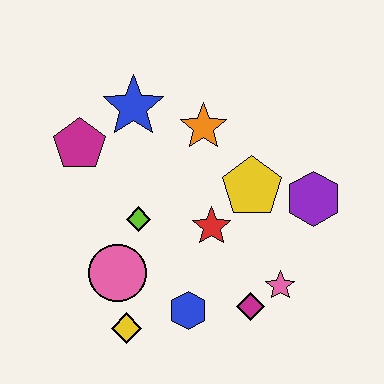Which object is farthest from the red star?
The magenta pentagon is farthest from the red star.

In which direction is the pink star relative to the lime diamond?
The pink star is to the right of the lime diamond.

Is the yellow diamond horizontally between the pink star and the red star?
No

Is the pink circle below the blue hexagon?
No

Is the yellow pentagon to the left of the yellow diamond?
No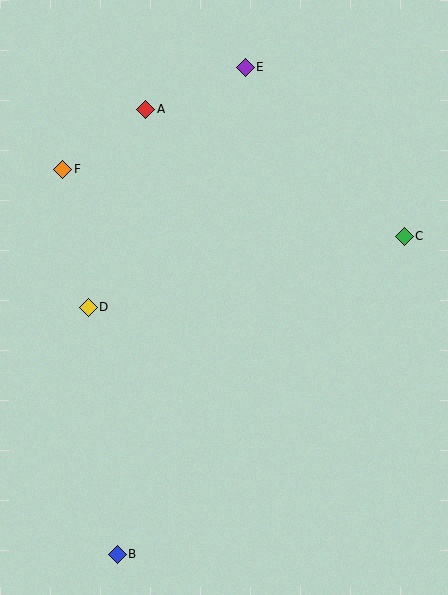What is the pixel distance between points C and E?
The distance between C and E is 232 pixels.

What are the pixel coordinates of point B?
Point B is at (117, 554).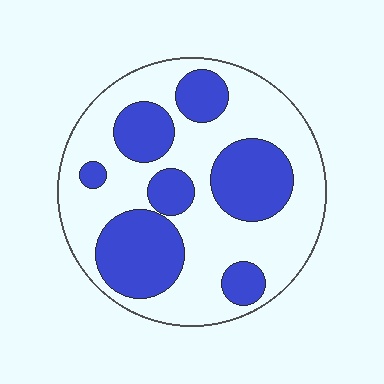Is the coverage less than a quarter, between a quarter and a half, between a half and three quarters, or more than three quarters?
Between a quarter and a half.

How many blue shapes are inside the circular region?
7.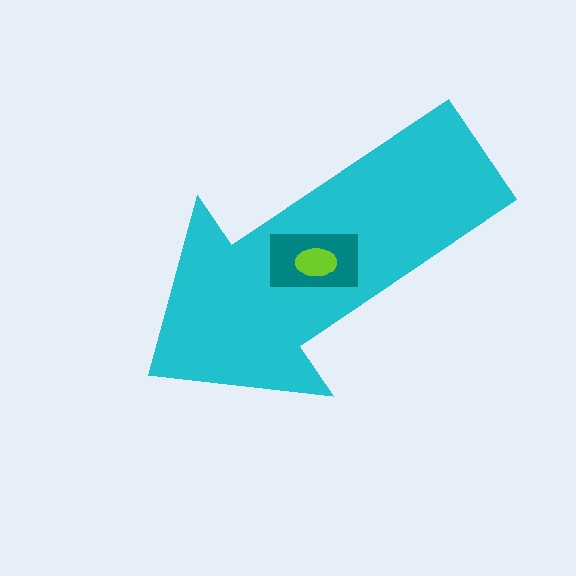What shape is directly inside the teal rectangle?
The lime ellipse.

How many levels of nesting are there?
3.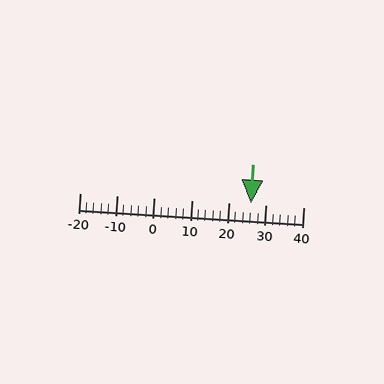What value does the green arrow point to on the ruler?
The green arrow points to approximately 26.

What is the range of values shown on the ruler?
The ruler shows values from -20 to 40.